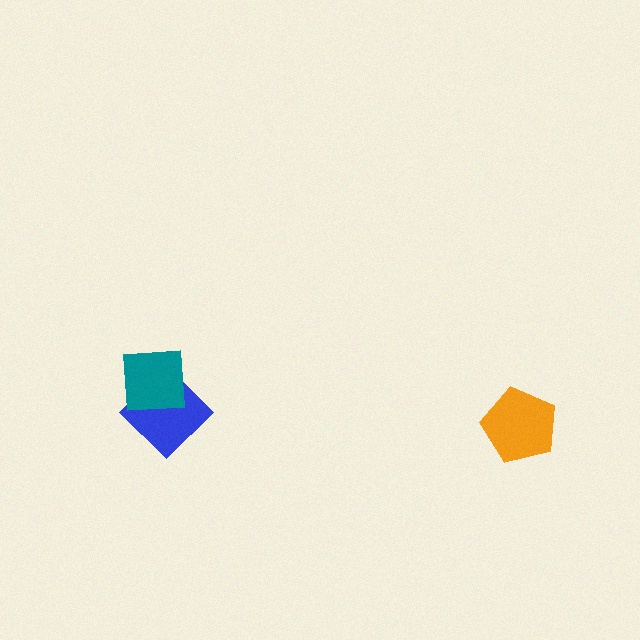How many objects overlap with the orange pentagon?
0 objects overlap with the orange pentagon.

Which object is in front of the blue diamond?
The teal square is in front of the blue diamond.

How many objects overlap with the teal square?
1 object overlaps with the teal square.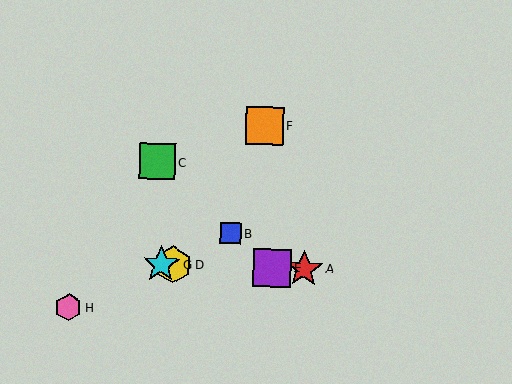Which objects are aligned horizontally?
Objects A, D, E, G are aligned horizontally.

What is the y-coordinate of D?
Object D is at y≈265.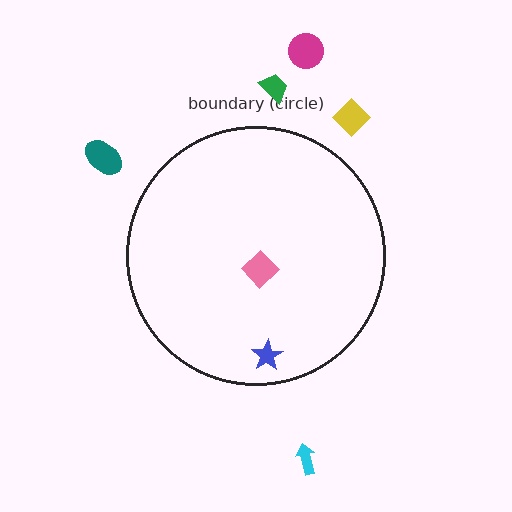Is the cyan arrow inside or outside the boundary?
Outside.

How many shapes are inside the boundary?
2 inside, 5 outside.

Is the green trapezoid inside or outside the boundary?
Outside.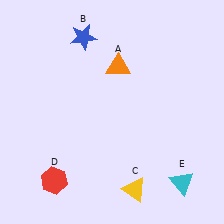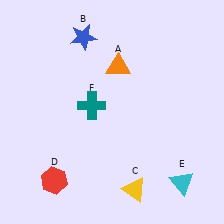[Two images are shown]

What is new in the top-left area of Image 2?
A teal cross (F) was added in the top-left area of Image 2.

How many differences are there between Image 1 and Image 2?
There is 1 difference between the two images.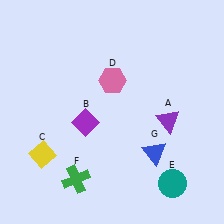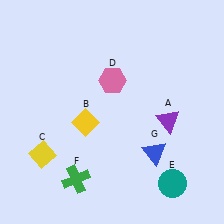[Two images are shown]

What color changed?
The diamond (B) changed from purple in Image 1 to yellow in Image 2.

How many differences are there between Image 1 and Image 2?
There is 1 difference between the two images.